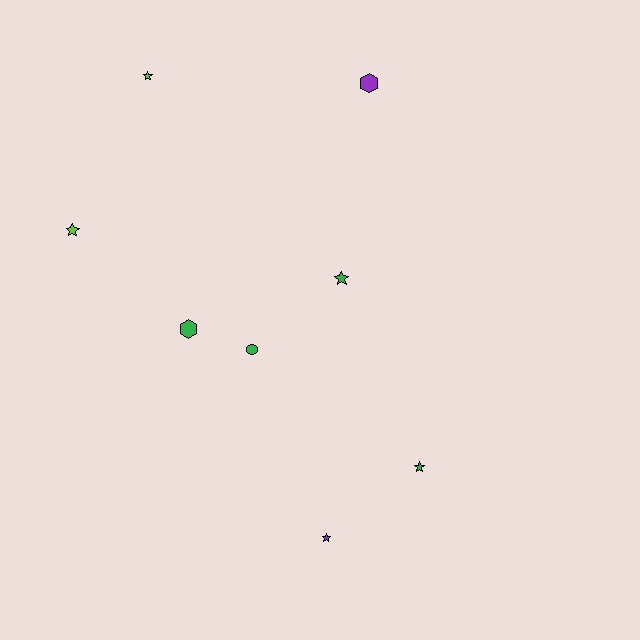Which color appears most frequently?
Green, with 4 objects.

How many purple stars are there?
There is 1 purple star.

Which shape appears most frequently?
Star, with 5 objects.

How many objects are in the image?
There are 8 objects.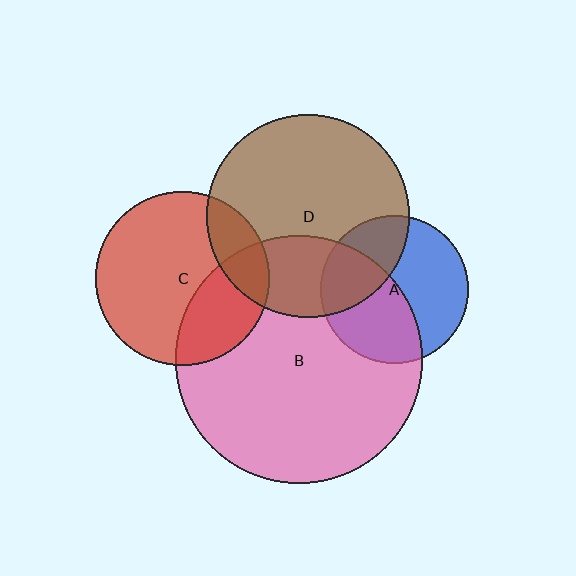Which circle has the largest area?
Circle B (pink).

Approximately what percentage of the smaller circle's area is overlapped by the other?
Approximately 20%.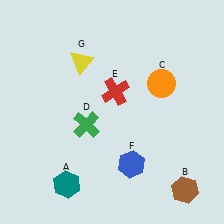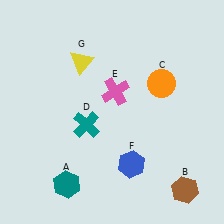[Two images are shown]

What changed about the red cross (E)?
In Image 1, E is red. In Image 2, it changed to pink.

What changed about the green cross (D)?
In Image 1, D is green. In Image 2, it changed to teal.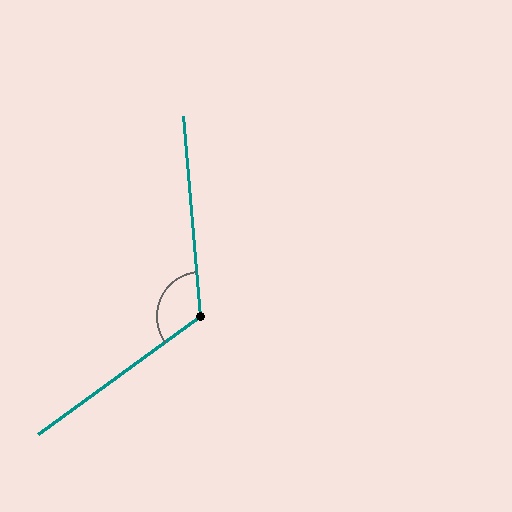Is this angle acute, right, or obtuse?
It is obtuse.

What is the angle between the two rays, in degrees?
Approximately 121 degrees.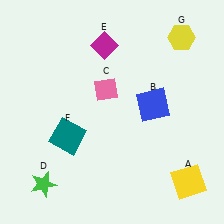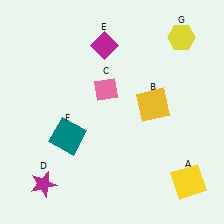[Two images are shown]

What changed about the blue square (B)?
In Image 1, B is blue. In Image 2, it changed to yellow.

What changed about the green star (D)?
In Image 1, D is green. In Image 2, it changed to magenta.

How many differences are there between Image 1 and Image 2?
There are 2 differences between the two images.